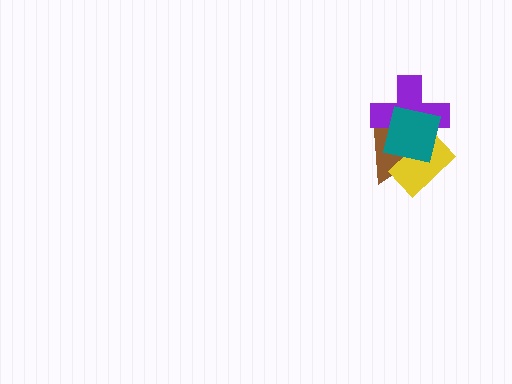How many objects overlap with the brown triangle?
3 objects overlap with the brown triangle.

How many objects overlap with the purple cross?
3 objects overlap with the purple cross.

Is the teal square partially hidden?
No, no other shape covers it.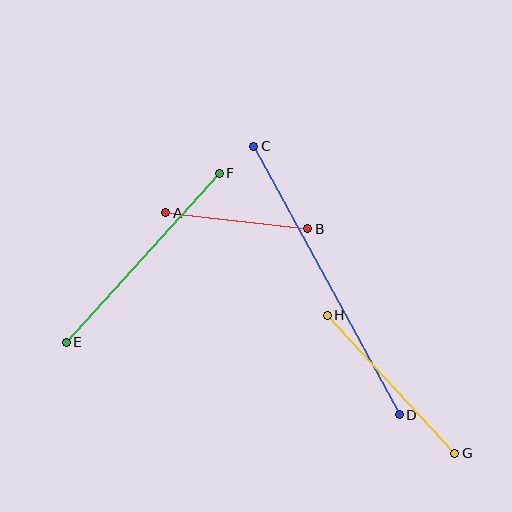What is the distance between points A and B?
The distance is approximately 143 pixels.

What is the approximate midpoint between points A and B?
The midpoint is at approximately (237, 221) pixels.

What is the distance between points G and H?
The distance is approximately 188 pixels.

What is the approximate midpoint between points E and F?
The midpoint is at approximately (143, 258) pixels.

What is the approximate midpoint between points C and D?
The midpoint is at approximately (326, 281) pixels.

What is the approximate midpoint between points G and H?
The midpoint is at approximately (391, 384) pixels.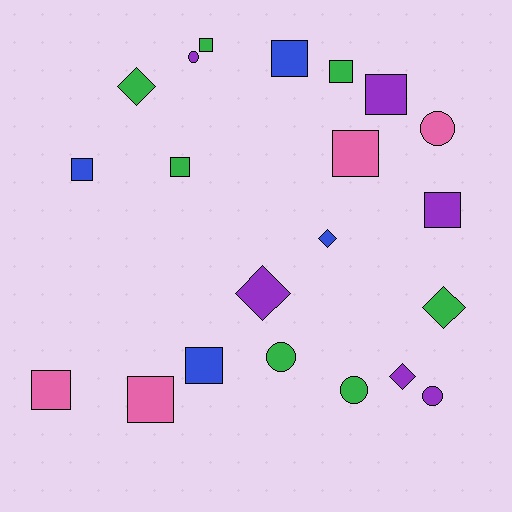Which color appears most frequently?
Green, with 7 objects.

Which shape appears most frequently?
Square, with 11 objects.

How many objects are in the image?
There are 21 objects.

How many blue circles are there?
There are no blue circles.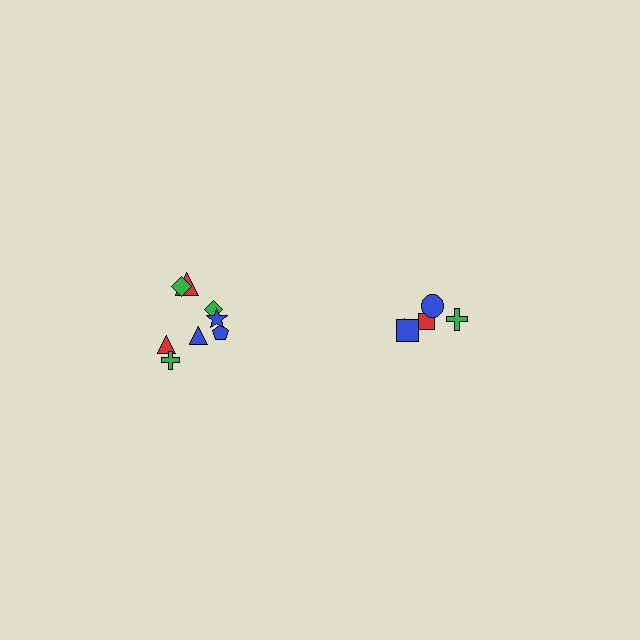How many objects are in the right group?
There are 5 objects.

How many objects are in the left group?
There are 8 objects.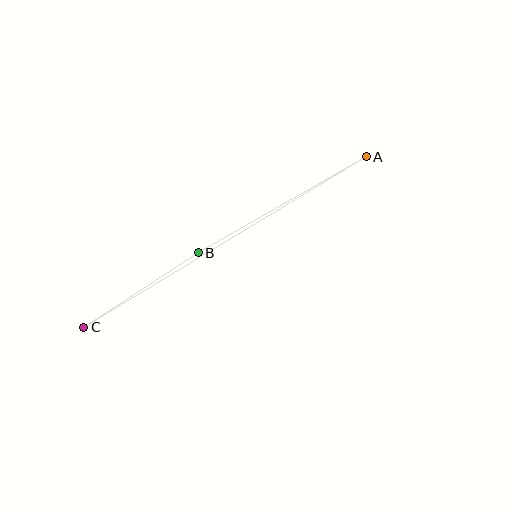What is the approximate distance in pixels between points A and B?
The distance between A and B is approximately 194 pixels.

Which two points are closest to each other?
Points B and C are closest to each other.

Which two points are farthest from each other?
Points A and C are farthest from each other.